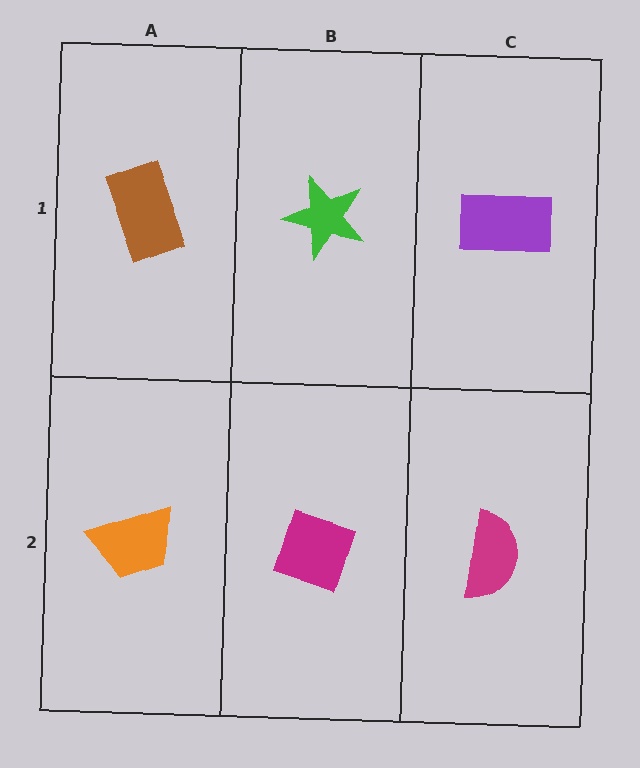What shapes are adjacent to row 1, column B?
A magenta diamond (row 2, column B), a brown rectangle (row 1, column A), a purple rectangle (row 1, column C).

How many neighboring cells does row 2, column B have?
3.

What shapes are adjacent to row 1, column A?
An orange trapezoid (row 2, column A), a green star (row 1, column B).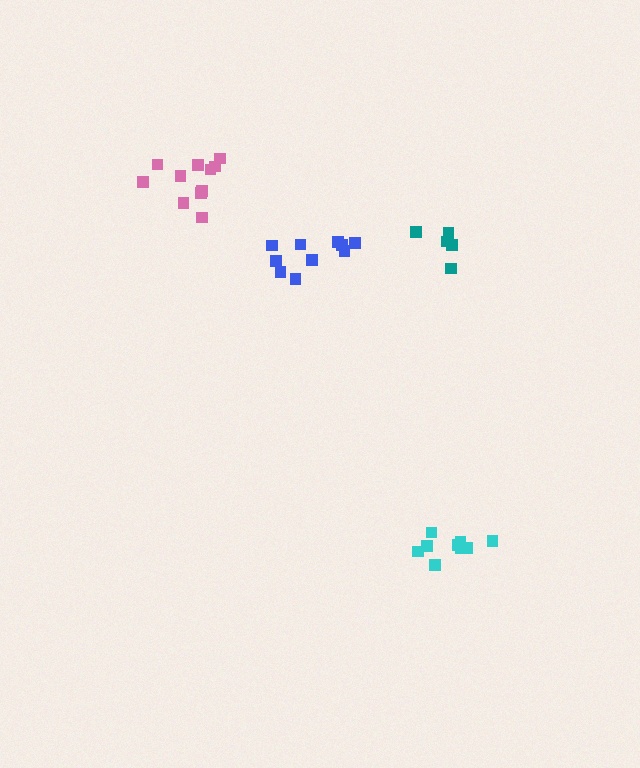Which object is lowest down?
The cyan cluster is bottommost.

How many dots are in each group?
Group 1: 9 dots, Group 2: 5 dots, Group 3: 10 dots, Group 4: 11 dots (35 total).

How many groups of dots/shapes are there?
There are 4 groups.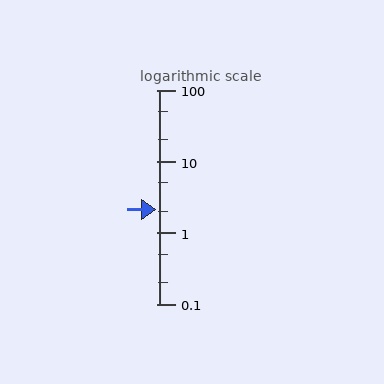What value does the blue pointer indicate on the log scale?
The pointer indicates approximately 2.1.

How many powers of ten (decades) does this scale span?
The scale spans 3 decades, from 0.1 to 100.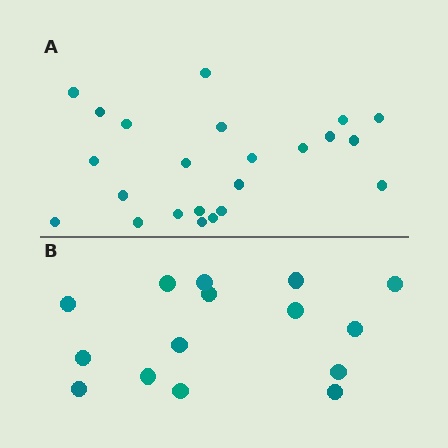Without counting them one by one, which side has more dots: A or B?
Region A (the top region) has more dots.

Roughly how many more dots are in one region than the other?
Region A has roughly 8 or so more dots than region B.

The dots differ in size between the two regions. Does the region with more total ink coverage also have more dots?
No. Region B has more total ink coverage because its dots are larger, but region A actually contains more individual dots. Total area can be misleading — the number of items is what matters here.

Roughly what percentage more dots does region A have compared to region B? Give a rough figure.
About 55% more.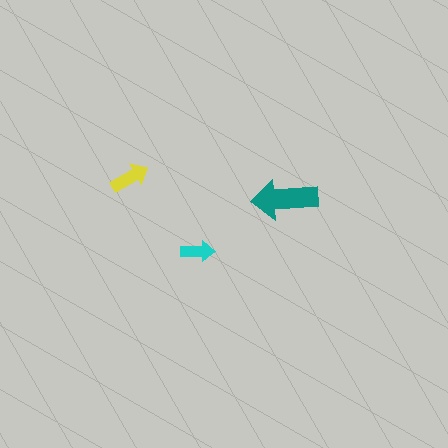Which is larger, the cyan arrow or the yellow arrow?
The yellow one.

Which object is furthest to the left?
The yellow arrow is leftmost.